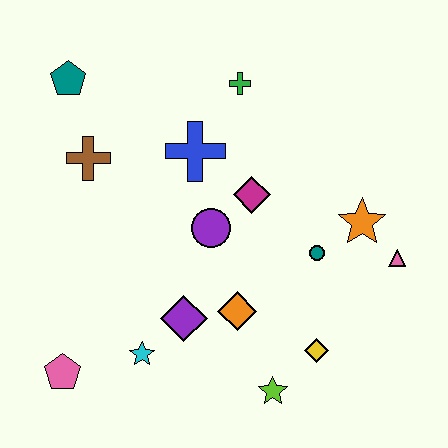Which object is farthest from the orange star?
The pink pentagon is farthest from the orange star.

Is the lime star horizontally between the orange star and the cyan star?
Yes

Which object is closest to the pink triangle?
The orange star is closest to the pink triangle.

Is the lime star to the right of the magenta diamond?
Yes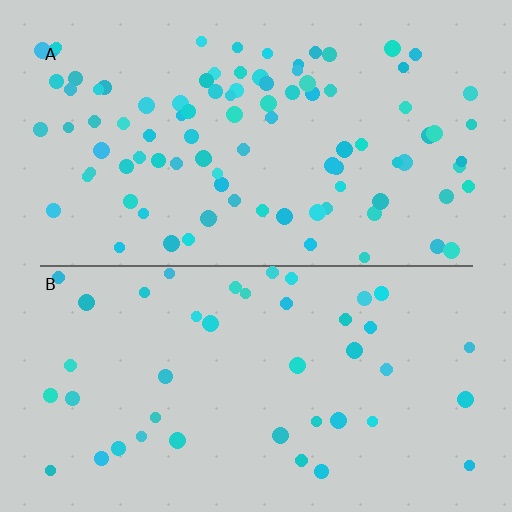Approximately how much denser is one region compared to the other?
Approximately 2.2× — region A over region B.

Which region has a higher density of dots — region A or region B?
A (the top).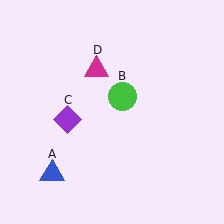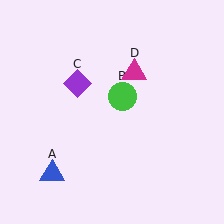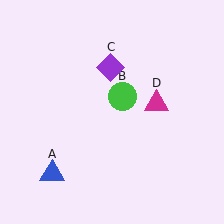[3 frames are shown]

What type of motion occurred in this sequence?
The purple diamond (object C), magenta triangle (object D) rotated clockwise around the center of the scene.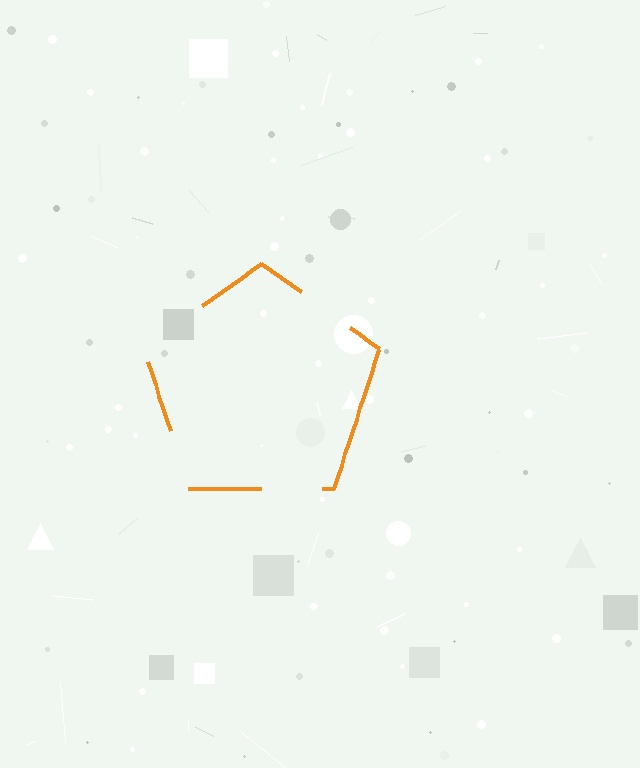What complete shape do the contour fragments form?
The contour fragments form a pentagon.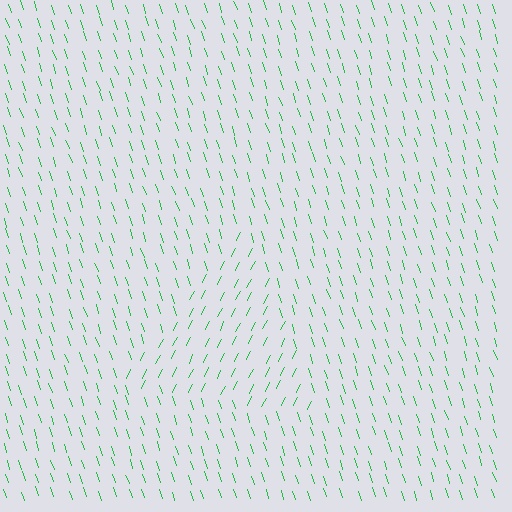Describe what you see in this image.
The image is filled with small green line segments. A triangle region in the image has lines oriented differently from the surrounding lines, creating a visible texture boundary.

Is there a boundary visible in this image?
Yes, there is a texture boundary formed by a change in line orientation.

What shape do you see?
I see a triangle.